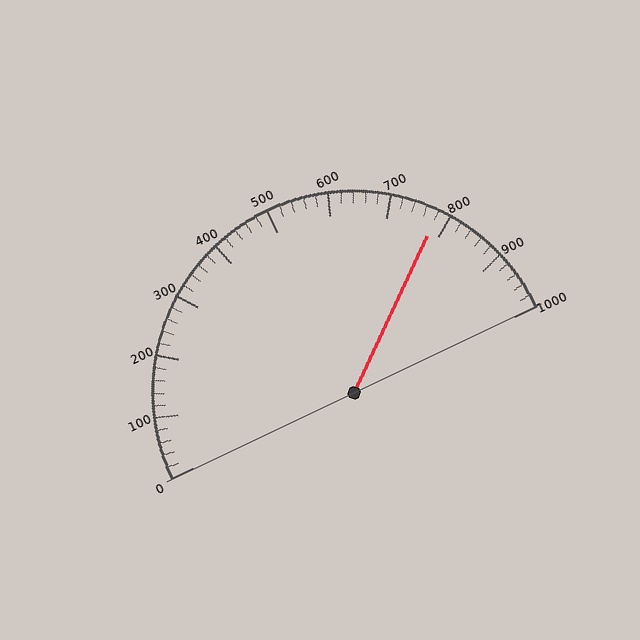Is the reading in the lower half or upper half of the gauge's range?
The reading is in the upper half of the range (0 to 1000).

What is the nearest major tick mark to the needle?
The nearest major tick mark is 800.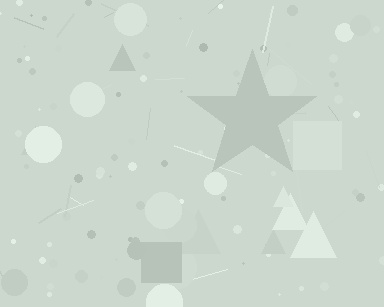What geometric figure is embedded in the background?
A star is embedded in the background.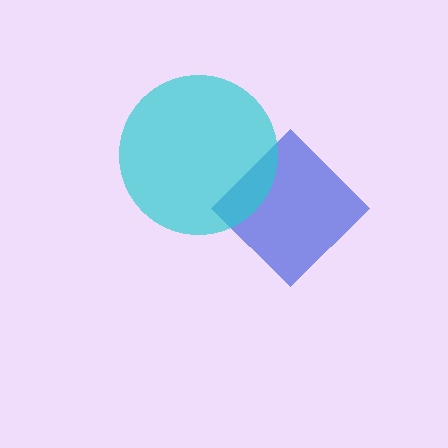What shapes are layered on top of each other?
The layered shapes are: a blue diamond, a cyan circle.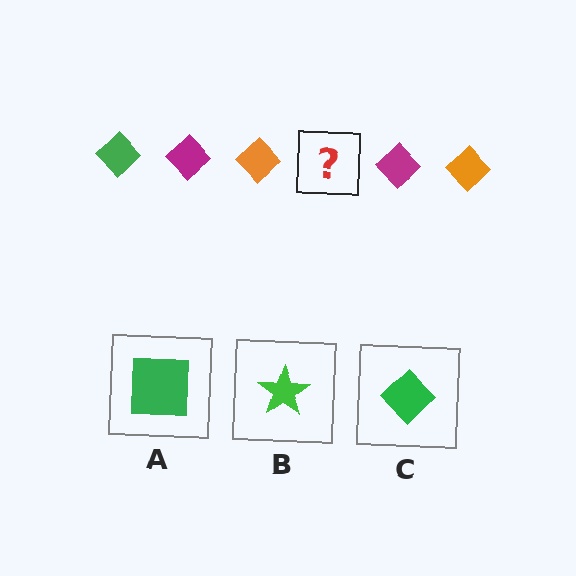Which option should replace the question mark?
Option C.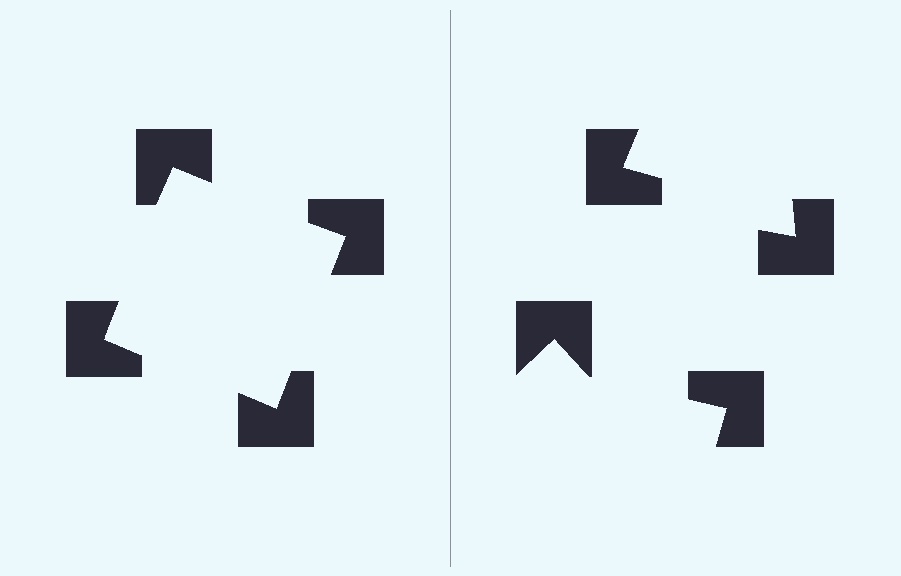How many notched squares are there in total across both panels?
8 — 4 on each side.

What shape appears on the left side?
An illusory square.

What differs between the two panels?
The notched squares are positioned identically on both sides; only the wedge orientations differ. On the left they align to a square; on the right they are misaligned.